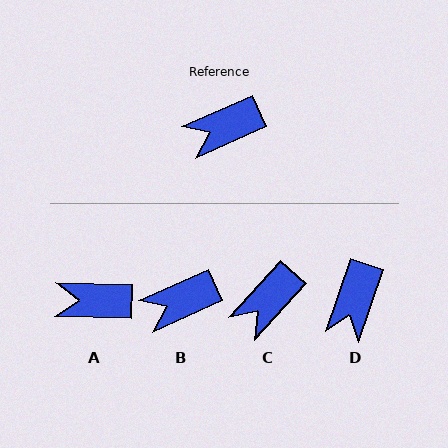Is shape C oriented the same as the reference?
No, it is off by about 24 degrees.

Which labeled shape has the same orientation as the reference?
B.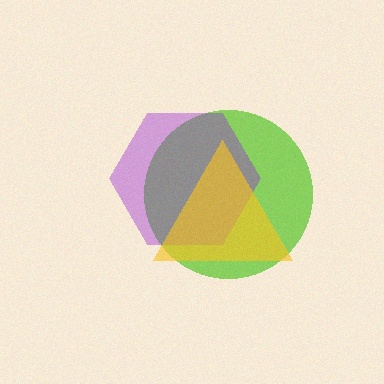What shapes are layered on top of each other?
The layered shapes are: a lime circle, a purple hexagon, a yellow triangle.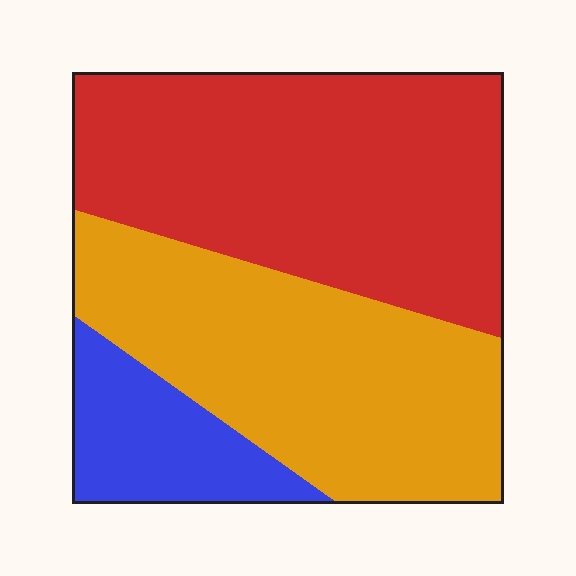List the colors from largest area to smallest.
From largest to smallest: red, orange, blue.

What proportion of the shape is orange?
Orange covers 40% of the shape.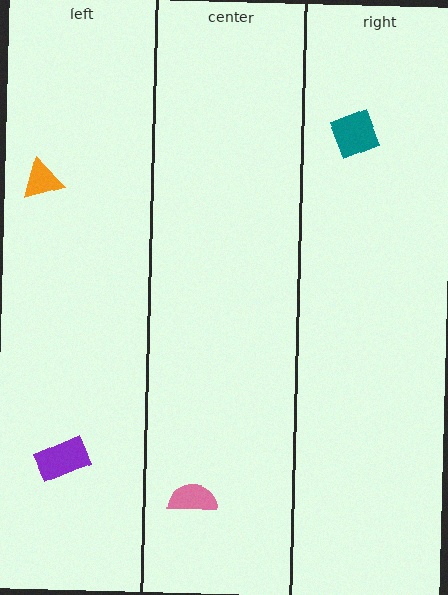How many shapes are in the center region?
1.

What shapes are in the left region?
The orange triangle, the purple rectangle.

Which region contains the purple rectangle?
The left region.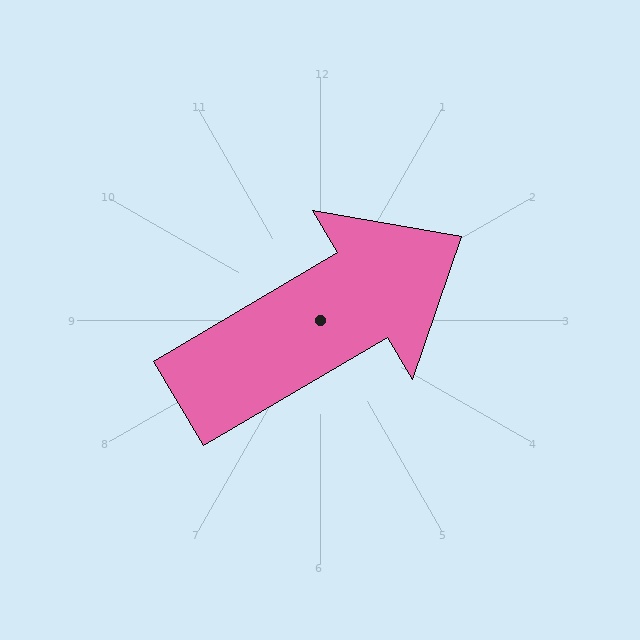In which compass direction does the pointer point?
Northeast.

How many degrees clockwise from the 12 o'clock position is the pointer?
Approximately 59 degrees.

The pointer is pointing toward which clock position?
Roughly 2 o'clock.